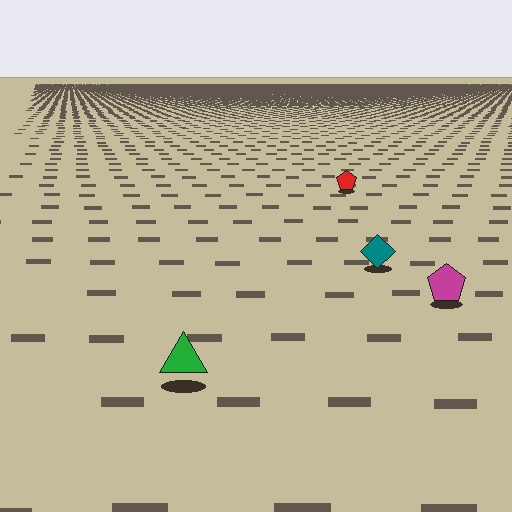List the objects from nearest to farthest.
From nearest to farthest: the green triangle, the magenta pentagon, the teal diamond, the red pentagon.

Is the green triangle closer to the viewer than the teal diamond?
Yes. The green triangle is closer — you can tell from the texture gradient: the ground texture is coarser near it.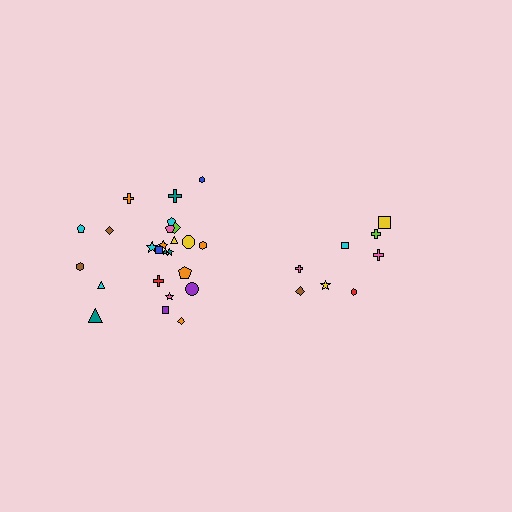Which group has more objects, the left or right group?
The left group.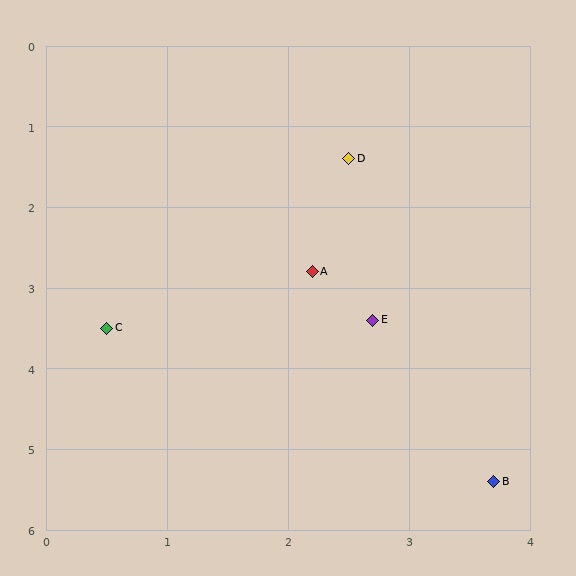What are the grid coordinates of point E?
Point E is at approximately (2.7, 3.4).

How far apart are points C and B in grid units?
Points C and B are about 3.7 grid units apart.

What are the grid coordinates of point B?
Point B is at approximately (3.7, 5.4).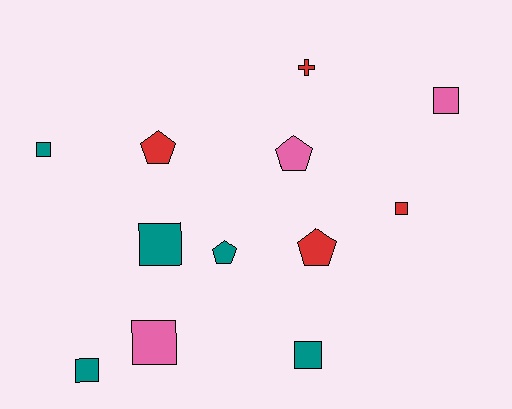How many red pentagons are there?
There are 2 red pentagons.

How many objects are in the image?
There are 12 objects.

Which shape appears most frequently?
Square, with 7 objects.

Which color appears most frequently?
Teal, with 5 objects.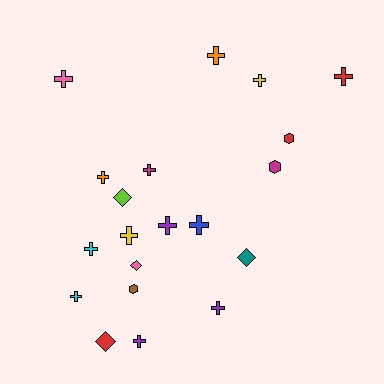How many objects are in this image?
There are 20 objects.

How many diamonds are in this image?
There are 4 diamonds.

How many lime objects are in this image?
There is 1 lime object.